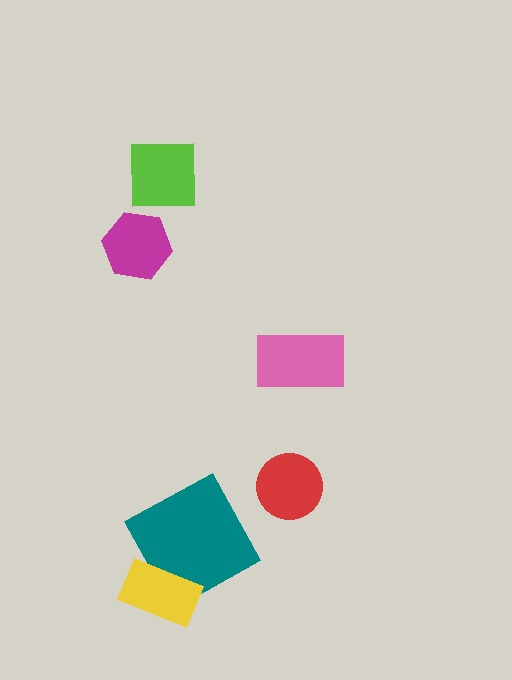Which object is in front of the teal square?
The yellow rectangle is in front of the teal square.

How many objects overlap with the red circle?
0 objects overlap with the red circle.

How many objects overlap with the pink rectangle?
0 objects overlap with the pink rectangle.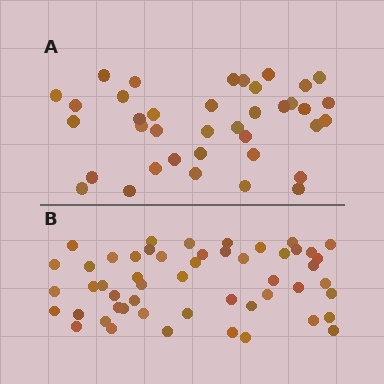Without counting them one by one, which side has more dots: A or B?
Region B (the bottom region) has more dots.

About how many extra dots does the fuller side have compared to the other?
Region B has approximately 15 more dots than region A.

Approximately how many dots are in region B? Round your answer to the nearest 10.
About 50 dots. (The exact count is 52, which rounds to 50.)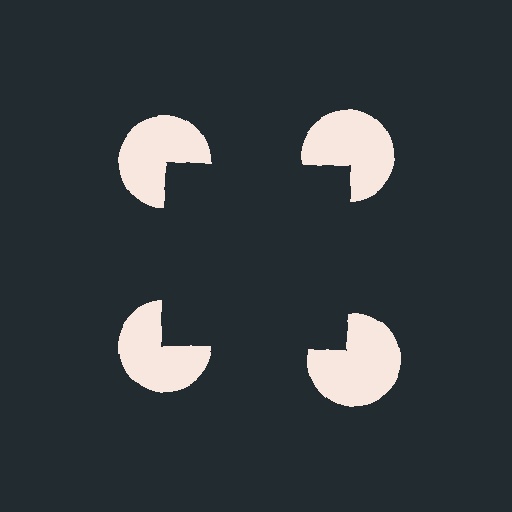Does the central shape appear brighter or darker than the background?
It typically appears slightly darker than the background, even though no actual brightness change is drawn.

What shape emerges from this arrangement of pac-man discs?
An illusory square — its edges are inferred from the aligned wedge cuts in the pac-man discs, not physically drawn.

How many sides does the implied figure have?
4 sides.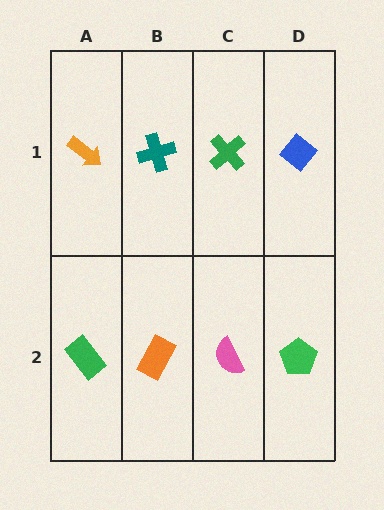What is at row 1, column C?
A green cross.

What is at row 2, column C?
A pink semicircle.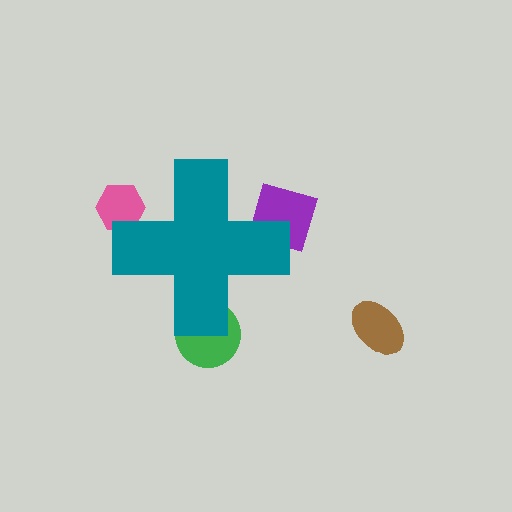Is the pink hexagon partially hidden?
Yes, the pink hexagon is partially hidden behind the teal cross.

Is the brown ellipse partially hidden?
No, the brown ellipse is fully visible.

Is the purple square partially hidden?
Yes, the purple square is partially hidden behind the teal cross.